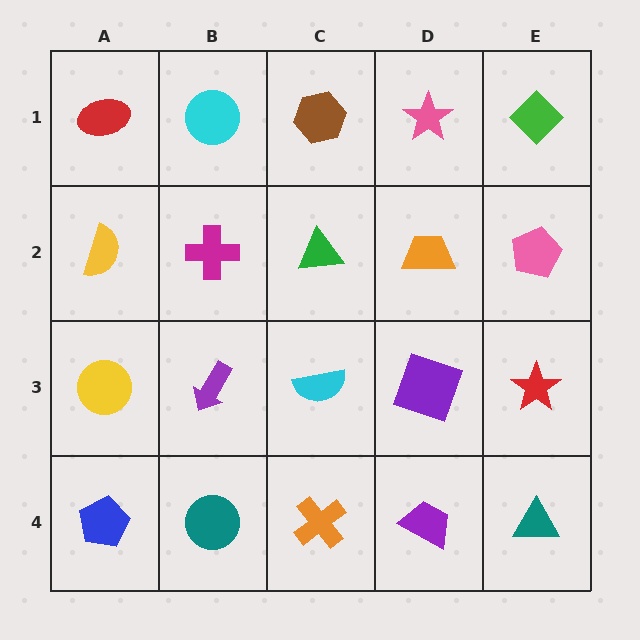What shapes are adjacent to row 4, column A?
A yellow circle (row 3, column A), a teal circle (row 4, column B).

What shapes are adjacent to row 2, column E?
A green diamond (row 1, column E), a red star (row 3, column E), an orange trapezoid (row 2, column D).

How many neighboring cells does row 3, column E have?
3.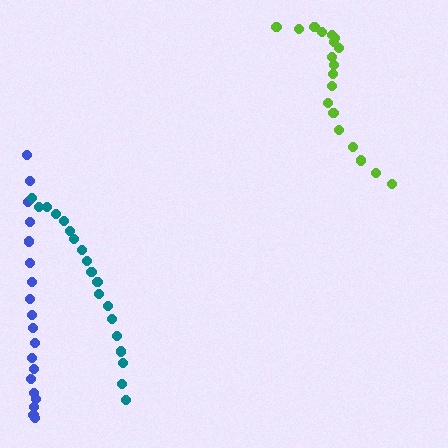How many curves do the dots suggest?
There are 3 distinct paths.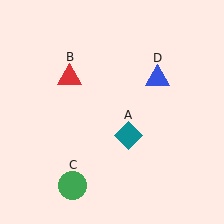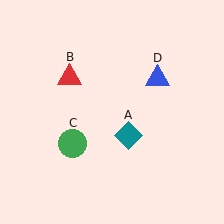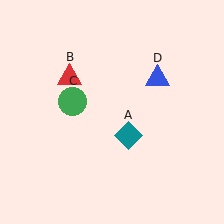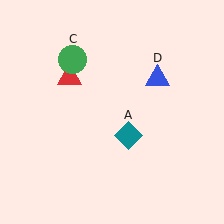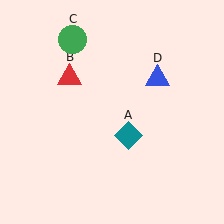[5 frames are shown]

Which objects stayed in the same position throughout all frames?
Teal diamond (object A) and red triangle (object B) and blue triangle (object D) remained stationary.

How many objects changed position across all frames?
1 object changed position: green circle (object C).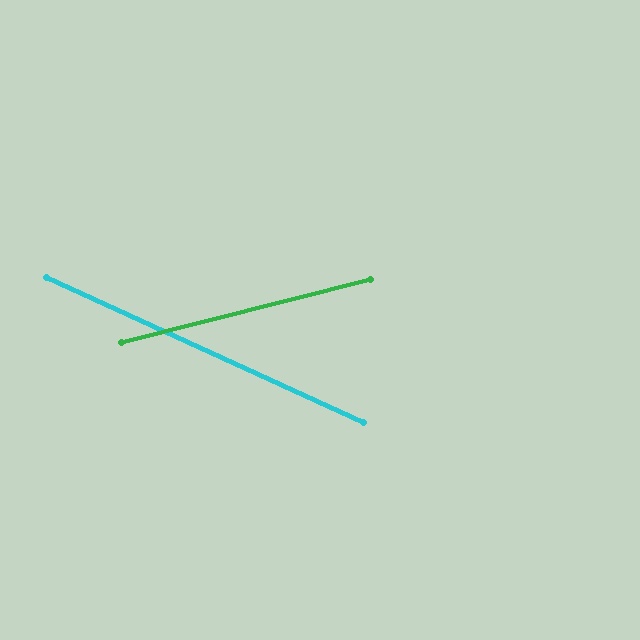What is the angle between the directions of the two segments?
Approximately 39 degrees.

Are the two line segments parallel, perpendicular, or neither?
Neither parallel nor perpendicular — they differ by about 39°.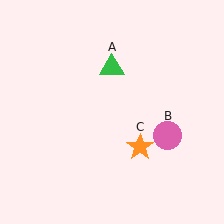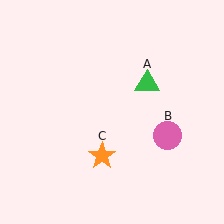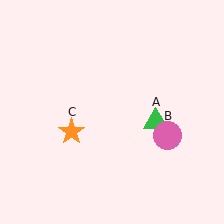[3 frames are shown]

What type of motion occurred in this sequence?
The green triangle (object A), orange star (object C) rotated clockwise around the center of the scene.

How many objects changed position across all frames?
2 objects changed position: green triangle (object A), orange star (object C).